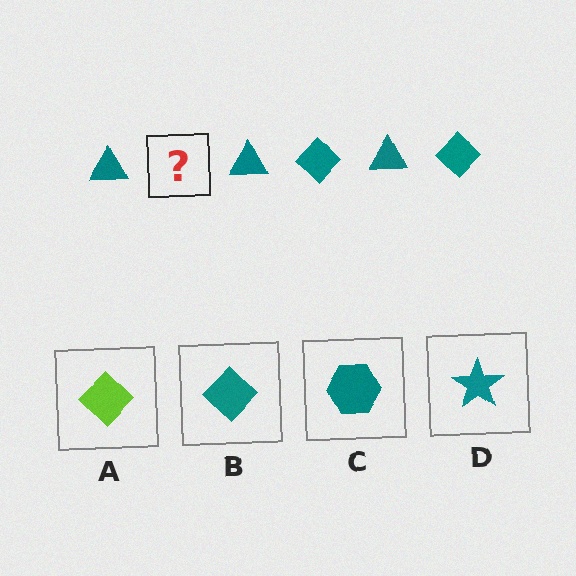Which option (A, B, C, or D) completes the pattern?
B.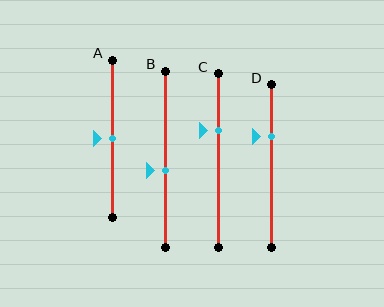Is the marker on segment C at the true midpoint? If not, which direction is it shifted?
No, the marker on segment C is shifted upward by about 17% of the segment length.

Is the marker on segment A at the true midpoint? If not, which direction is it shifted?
Yes, the marker on segment A is at the true midpoint.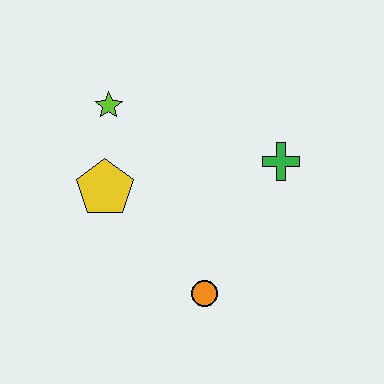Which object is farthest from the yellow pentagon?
The green cross is farthest from the yellow pentagon.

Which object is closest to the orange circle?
The yellow pentagon is closest to the orange circle.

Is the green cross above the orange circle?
Yes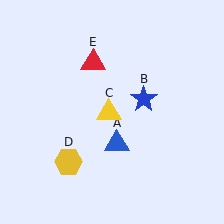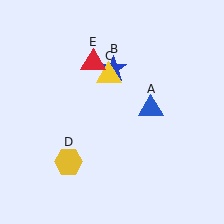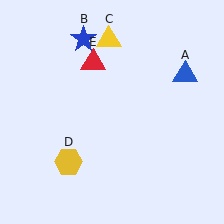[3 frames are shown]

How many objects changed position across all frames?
3 objects changed position: blue triangle (object A), blue star (object B), yellow triangle (object C).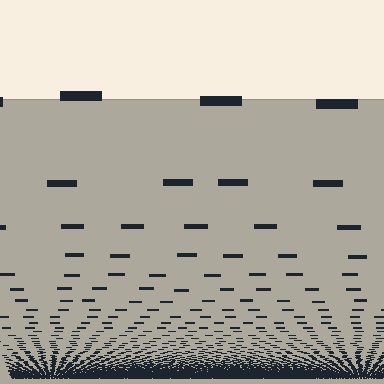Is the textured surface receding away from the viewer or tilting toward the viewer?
The surface appears to tilt toward the viewer. Texture elements get larger and sparser toward the top.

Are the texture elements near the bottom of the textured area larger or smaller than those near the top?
Smaller. The gradient is inverted — elements near the bottom are smaller and denser.